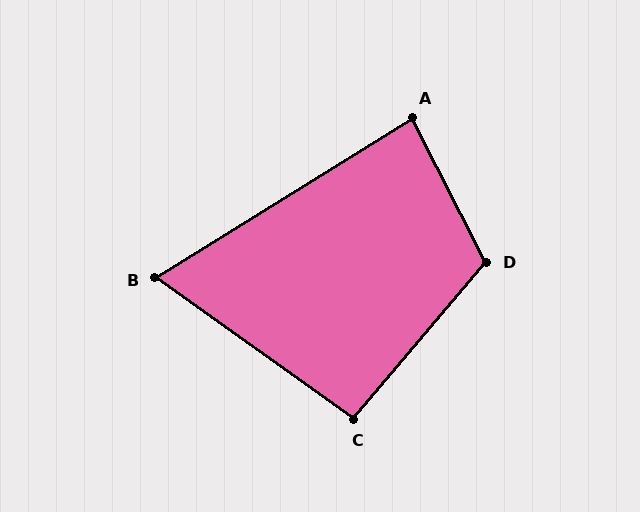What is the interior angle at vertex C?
Approximately 95 degrees (approximately right).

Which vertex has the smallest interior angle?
B, at approximately 67 degrees.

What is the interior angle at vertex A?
Approximately 85 degrees (approximately right).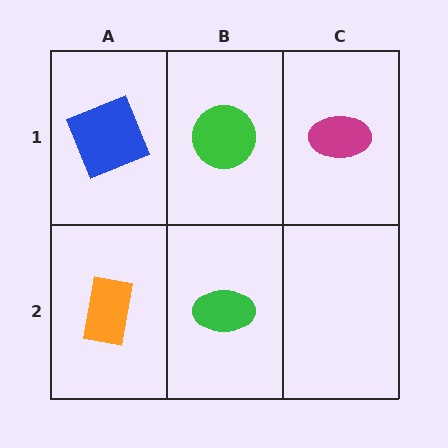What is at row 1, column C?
A magenta ellipse.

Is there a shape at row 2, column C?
No, that cell is empty.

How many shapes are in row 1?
3 shapes.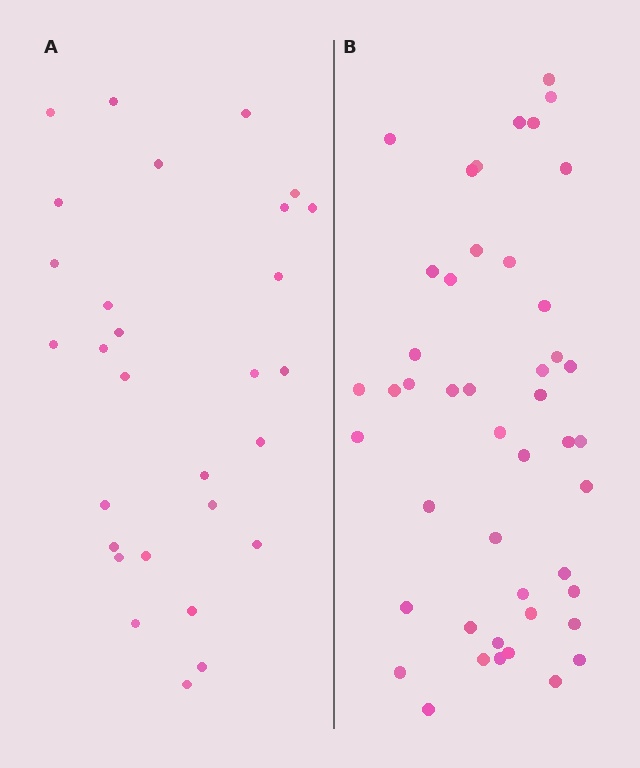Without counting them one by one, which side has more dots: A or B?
Region B (the right region) has more dots.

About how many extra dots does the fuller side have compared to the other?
Region B has approximately 15 more dots than region A.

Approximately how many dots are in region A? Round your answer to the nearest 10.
About 30 dots. (The exact count is 29, which rounds to 30.)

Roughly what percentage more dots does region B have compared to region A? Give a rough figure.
About 60% more.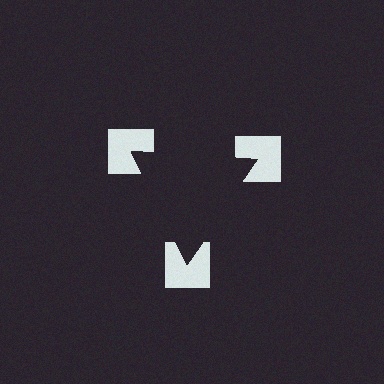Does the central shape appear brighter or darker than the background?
It typically appears slightly darker than the background, even though no actual brightness change is drawn.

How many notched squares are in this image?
There are 3 — one at each vertex of the illusory triangle.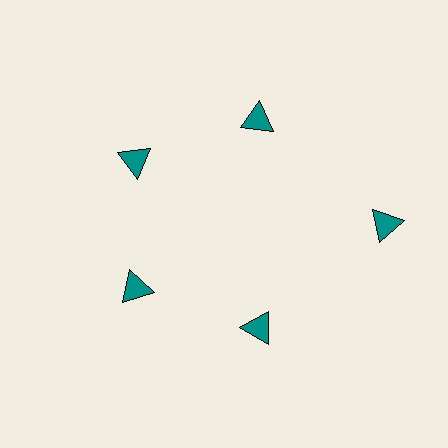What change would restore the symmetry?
The symmetry would be restored by moving it inward, back onto the ring so that all 5 triangles sit at equal angles and equal distance from the center.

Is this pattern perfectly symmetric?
No. The 5 teal triangles are arranged in a ring, but one element near the 3 o'clock position is pushed outward from the center, breaking the 5-fold rotational symmetry.